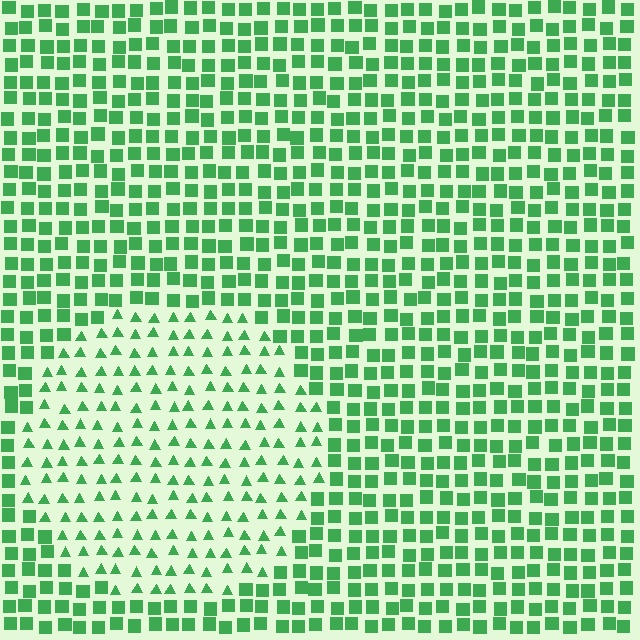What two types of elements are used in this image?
The image uses triangles inside the circle region and squares outside it.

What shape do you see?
I see a circle.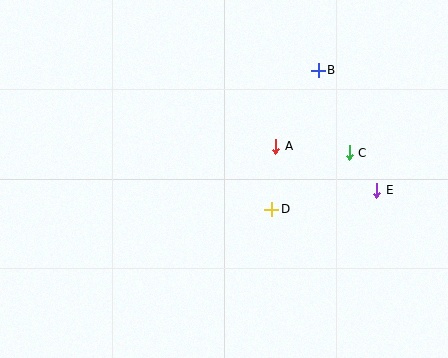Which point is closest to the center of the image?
Point D at (272, 209) is closest to the center.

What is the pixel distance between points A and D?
The distance between A and D is 63 pixels.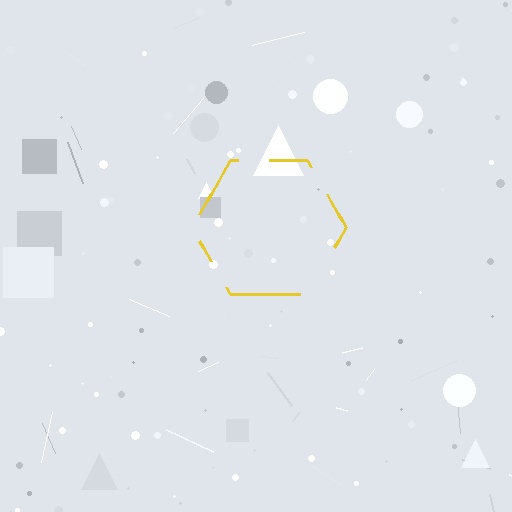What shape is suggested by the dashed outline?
The dashed outline suggests a hexagon.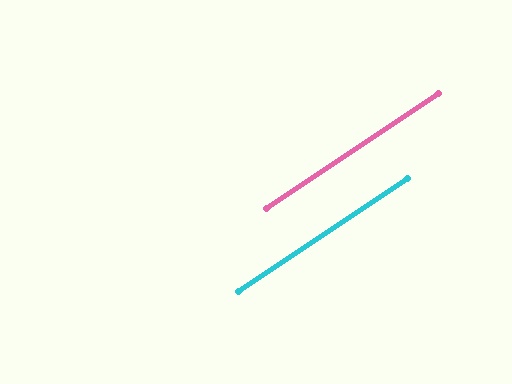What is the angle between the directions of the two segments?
Approximately 0 degrees.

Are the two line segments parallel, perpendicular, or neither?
Parallel — their directions differ by only 0.0°.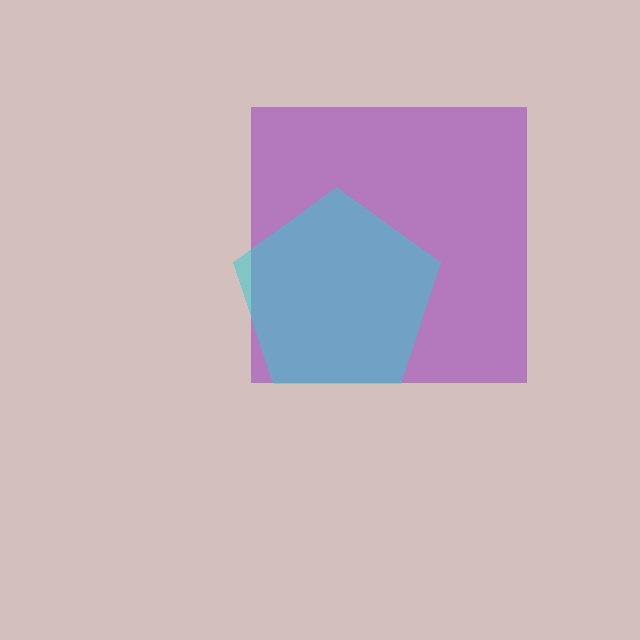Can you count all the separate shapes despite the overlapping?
Yes, there are 2 separate shapes.